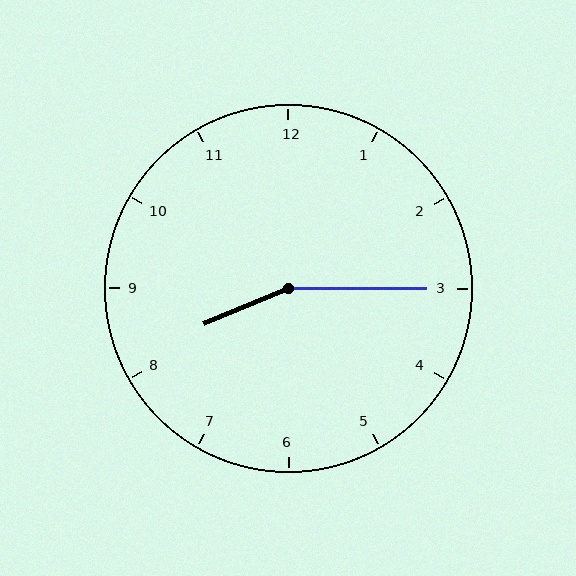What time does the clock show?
8:15.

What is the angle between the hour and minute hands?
Approximately 158 degrees.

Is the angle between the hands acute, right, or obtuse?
It is obtuse.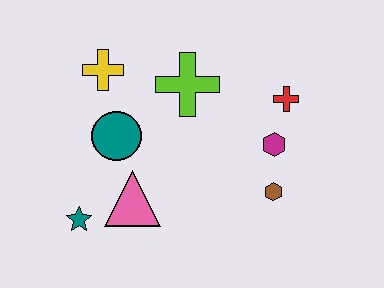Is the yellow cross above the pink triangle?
Yes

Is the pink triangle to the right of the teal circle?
Yes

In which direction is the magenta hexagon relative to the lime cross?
The magenta hexagon is to the right of the lime cross.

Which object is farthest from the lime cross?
The teal star is farthest from the lime cross.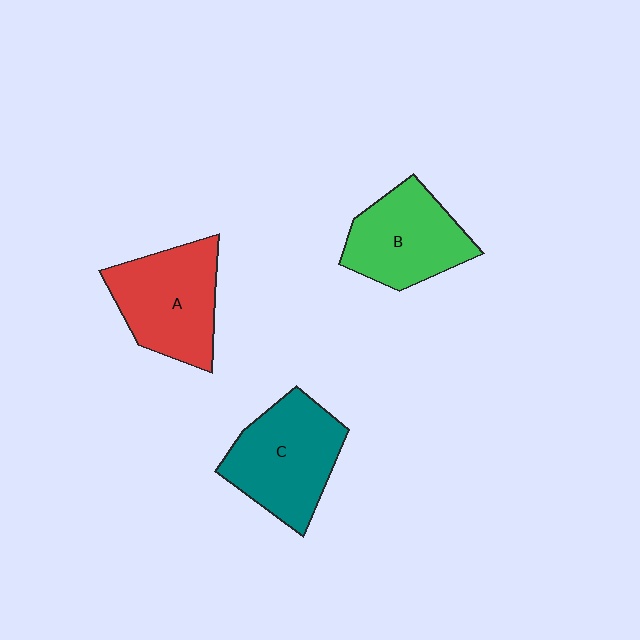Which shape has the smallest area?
Shape B (green).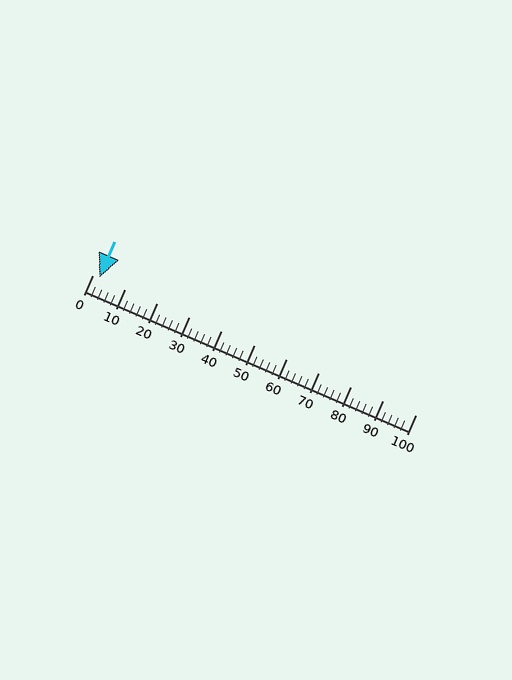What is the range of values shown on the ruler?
The ruler shows values from 0 to 100.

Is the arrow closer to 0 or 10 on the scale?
The arrow is closer to 0.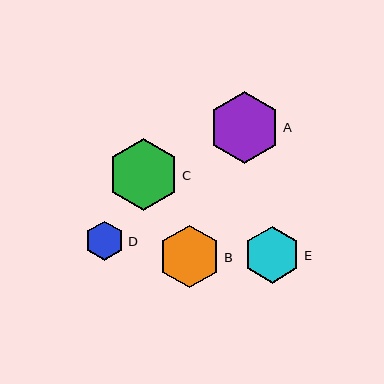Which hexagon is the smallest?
Hexagon D is the smallest with a size of approximately 40 pixels.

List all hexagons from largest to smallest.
From largest to smallest: A, C, B, E, D.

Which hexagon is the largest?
Hexagon A is the largest with a size of approximately 72 pixels.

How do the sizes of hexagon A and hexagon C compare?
Hexagon A and hexagon C are approximately the same size.